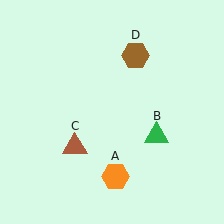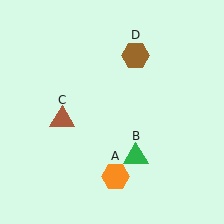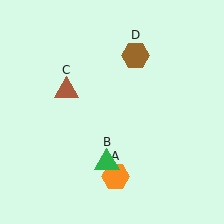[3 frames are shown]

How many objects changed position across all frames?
2 objects changed position: green triangle (object B), brown triangle (object C).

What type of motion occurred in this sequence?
The green triangle (object B), brown triangle (object C) rotated clockwise around the center of the scene.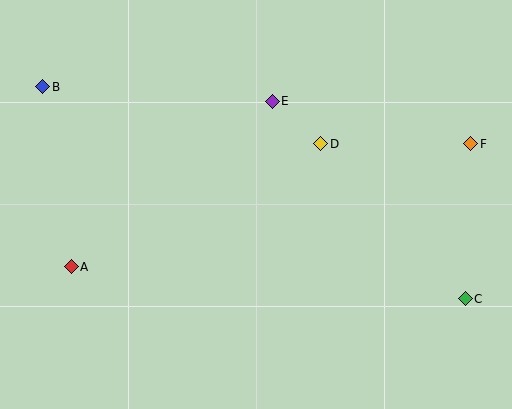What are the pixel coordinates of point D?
Point D is at (321, 144).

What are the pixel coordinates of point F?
Point F is at (471, 144).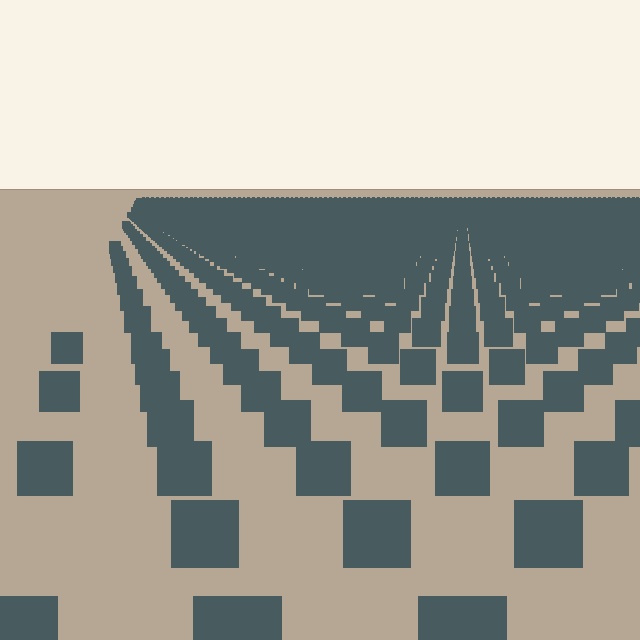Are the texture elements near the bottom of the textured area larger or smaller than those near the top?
Larger. Near the bottom, elements are closer to the viewer and appear at a bigger on-screen size.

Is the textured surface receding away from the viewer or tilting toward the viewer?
The surface is receding away from the viewer. Texture elements get smaller and denser toward the top.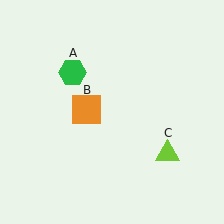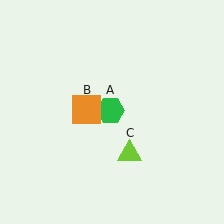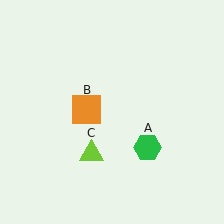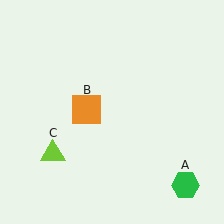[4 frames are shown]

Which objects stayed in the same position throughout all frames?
Orange square (object B) remained stationary.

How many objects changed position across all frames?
2 objects changed position: green hexagon (object A), lime triangle (object C).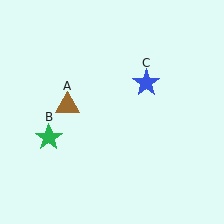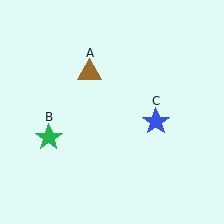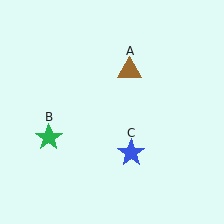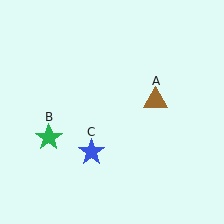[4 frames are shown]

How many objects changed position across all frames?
2 objects changed position: brown triangle (object A), blue star (object C).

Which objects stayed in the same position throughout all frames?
Green star (object B) remained stationary.